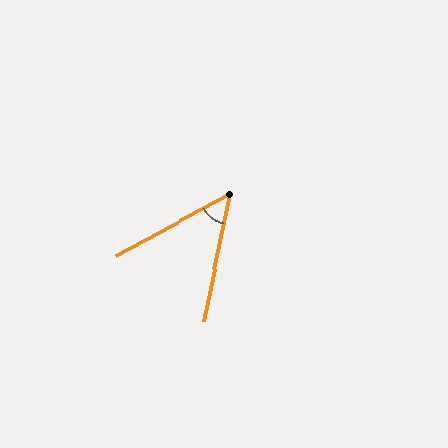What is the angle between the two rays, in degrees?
Approximately 50 degrees.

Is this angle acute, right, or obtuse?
It is acute.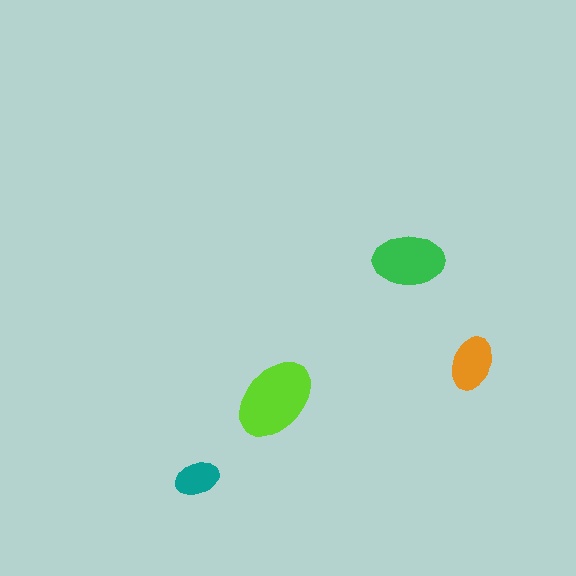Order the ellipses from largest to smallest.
the lime one, the green one, the orange one, the teal one.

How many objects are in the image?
There are 4 objects in the image.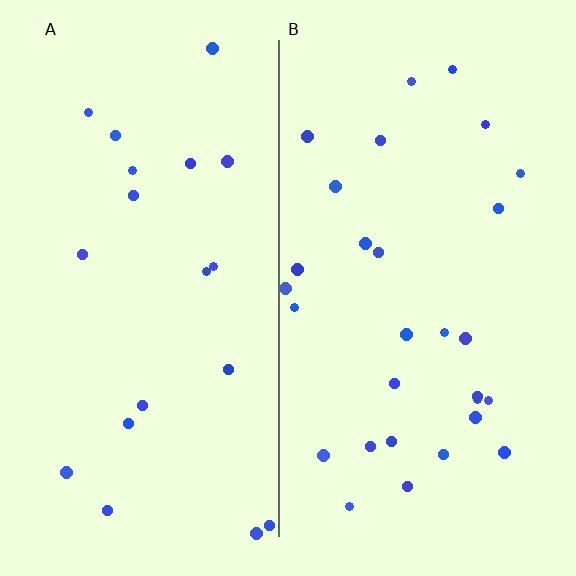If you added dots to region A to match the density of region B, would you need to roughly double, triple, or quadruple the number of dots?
Approximately double.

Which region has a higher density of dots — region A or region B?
B (the right).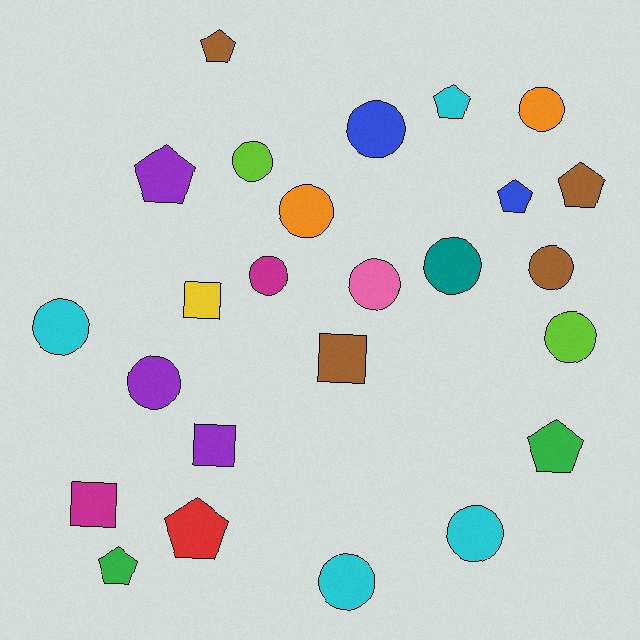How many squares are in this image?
There are 4 squares.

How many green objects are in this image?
There are 2 green objects.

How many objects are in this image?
There are 25 objects.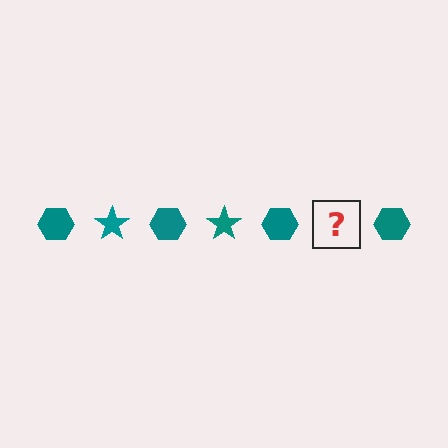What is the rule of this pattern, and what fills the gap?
The rule is that the pattern cycles through hexagon, star shapes in teal. The gap should be filled with a teal star.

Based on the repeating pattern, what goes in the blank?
The blank should be a teal star.